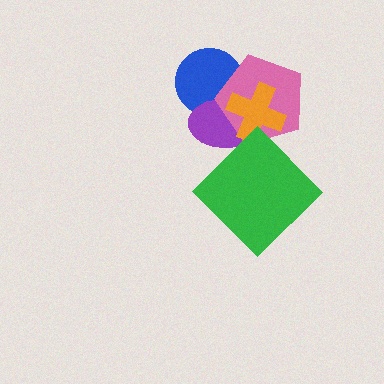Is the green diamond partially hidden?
No, no other shape covers it.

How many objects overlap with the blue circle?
3 objects overlap with the blue circle.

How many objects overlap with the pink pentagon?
3 objects overlap with the pink pentagon.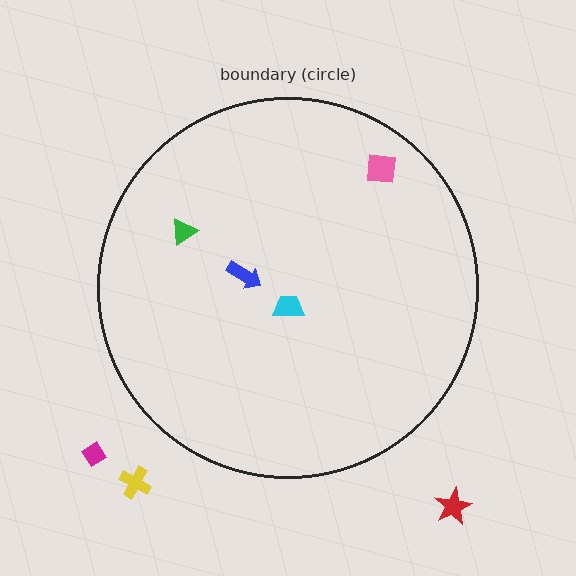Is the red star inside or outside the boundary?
Outside.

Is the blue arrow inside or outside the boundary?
Inside.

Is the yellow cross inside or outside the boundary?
Outside.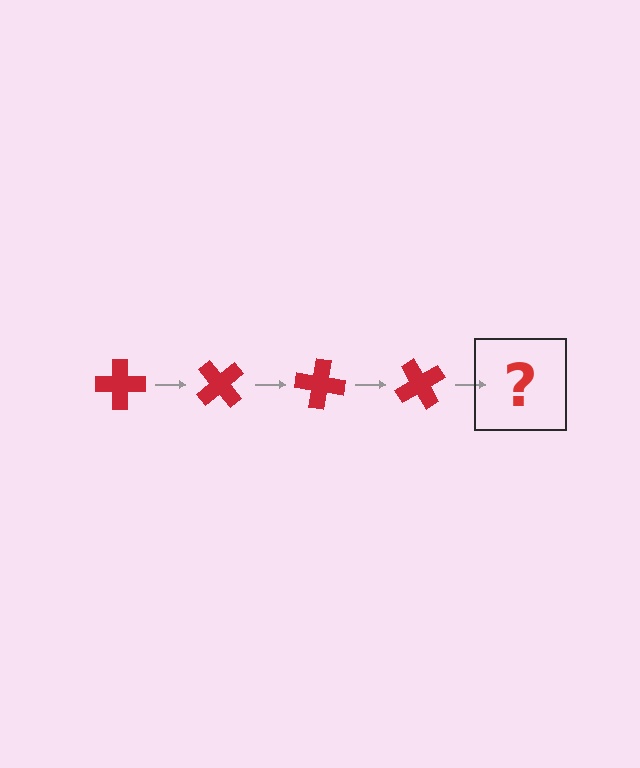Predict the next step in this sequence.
The next step is a red cross rotated 200 degrees.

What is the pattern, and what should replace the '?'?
The pattern is that the cross rotates 50 degrees each step. The '?' should be a red cross rotated 200 degrees.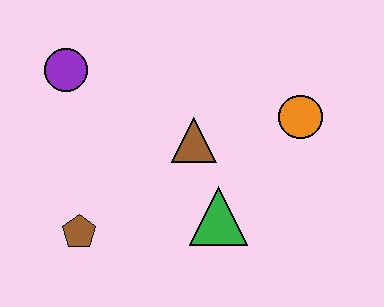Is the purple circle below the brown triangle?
No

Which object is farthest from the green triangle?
The purple circle is farthest from the green triangle.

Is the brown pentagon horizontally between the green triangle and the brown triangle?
No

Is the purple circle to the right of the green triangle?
No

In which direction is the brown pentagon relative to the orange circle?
The brown pentagon is to the left of the orange circle.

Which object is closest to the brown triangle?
The green triangle is closest to the brown triangle.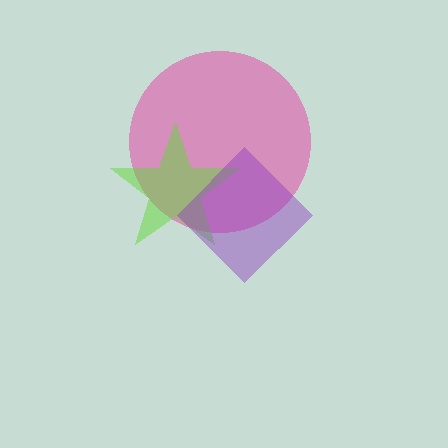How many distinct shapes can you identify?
There are 3 distinct shapes: a pink circle, a lime star, a purple diamond.